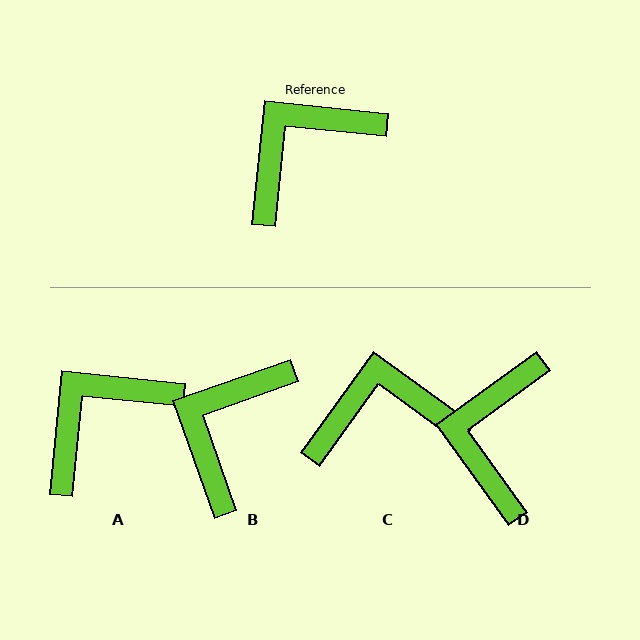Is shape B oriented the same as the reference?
No, it is off by about 25 degrees.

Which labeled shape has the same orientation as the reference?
A.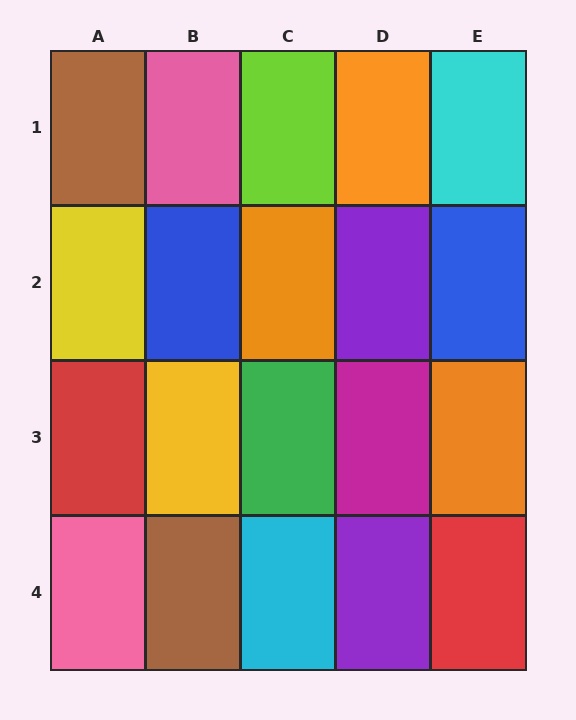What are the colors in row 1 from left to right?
Brown, pink, lime, orange, cyan.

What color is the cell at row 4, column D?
Purple.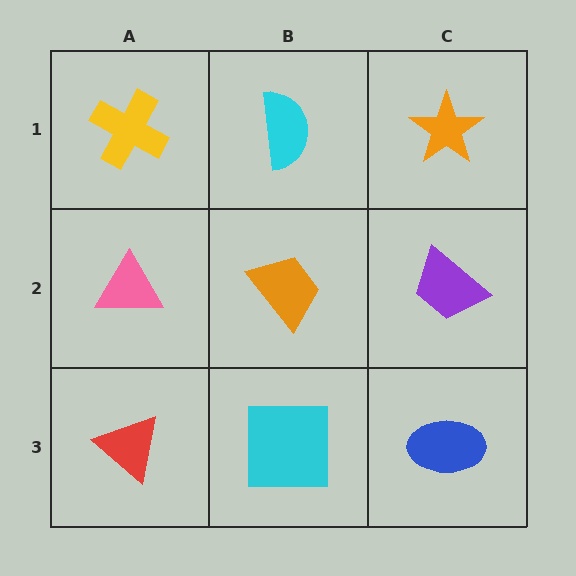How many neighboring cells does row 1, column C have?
2.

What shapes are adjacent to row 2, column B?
A cyan semicircle (row 1, column B), a cyan square (row 3, column B), a pink triangle (row 2, column A), a purple trapezoid (row 2, column C).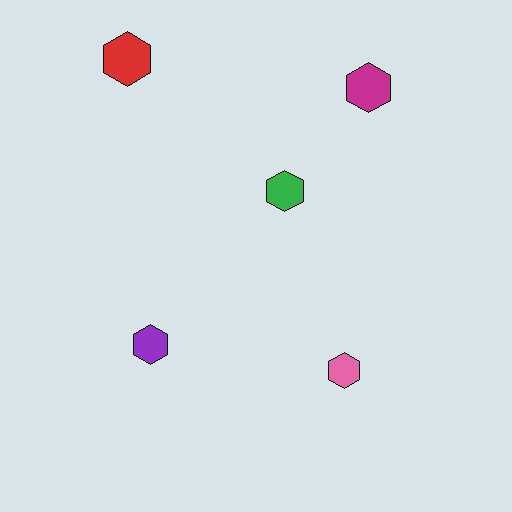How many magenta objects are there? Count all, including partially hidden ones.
There is 1 magenta object.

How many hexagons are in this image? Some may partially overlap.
There are 5 hexagons.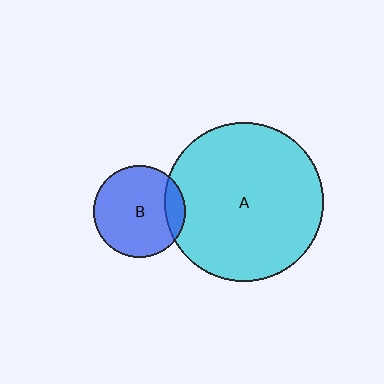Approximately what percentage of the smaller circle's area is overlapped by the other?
Approximately 15%.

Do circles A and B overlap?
Yes.